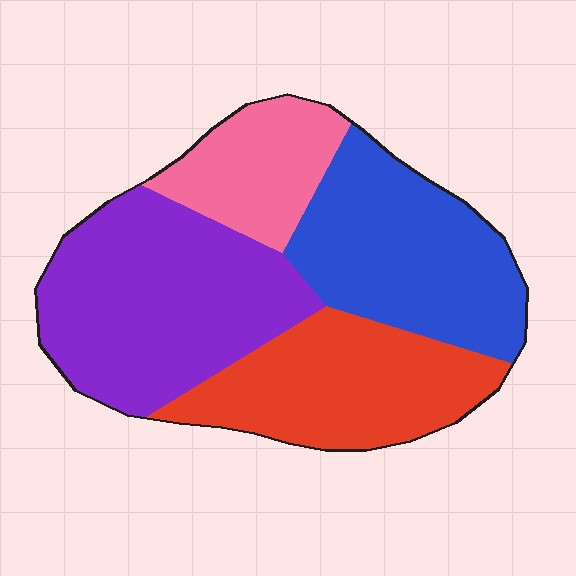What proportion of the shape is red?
Red takes up about one quarter (1/4) of the shape.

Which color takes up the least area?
Pink, at roughly 15%.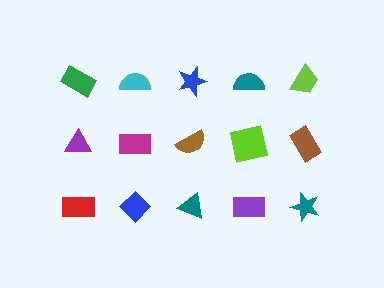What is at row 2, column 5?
A brown rectangle.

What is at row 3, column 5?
A teal star.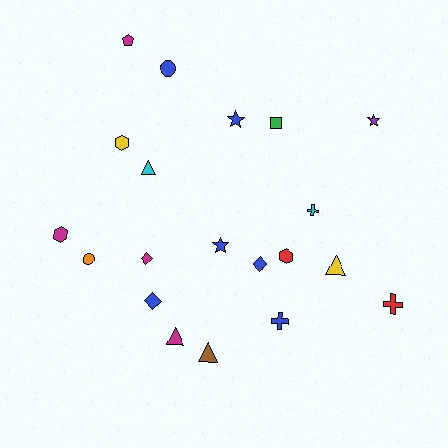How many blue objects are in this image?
There are 6 blue objects.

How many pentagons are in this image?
There is 1 pentagon.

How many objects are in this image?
There are 20 objects.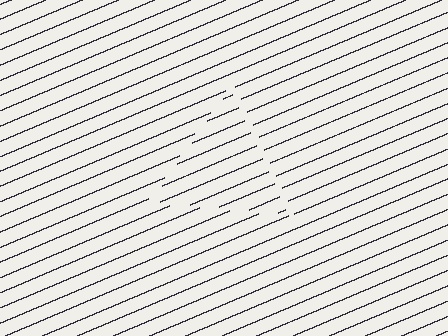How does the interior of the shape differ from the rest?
The interior of the shape contains the same grating, shifted by half a period — the contour is defined by the phase discontinuity where line-ends from the inner and outer gratings abut.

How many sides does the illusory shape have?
3 sides — the line-ends trace a triangle.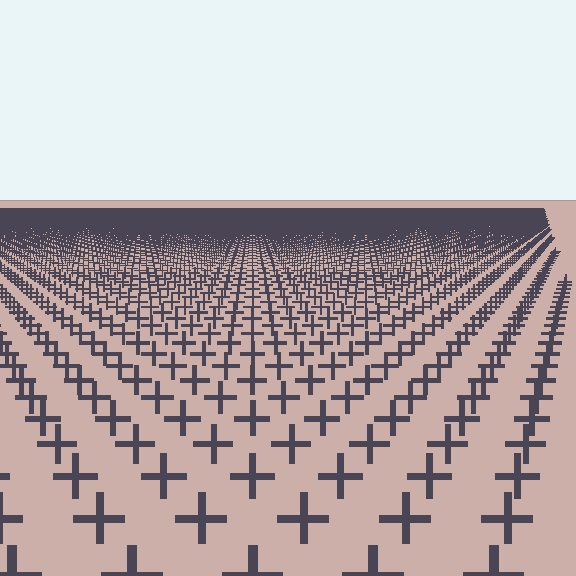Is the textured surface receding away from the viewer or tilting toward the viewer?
The surface is receding away from the viewer. Texture elements get smaller and denser toward the top.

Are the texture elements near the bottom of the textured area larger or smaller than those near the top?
Larger. Near the bottom, elements are closer to the viewer and appear at a bigger on-screen size.